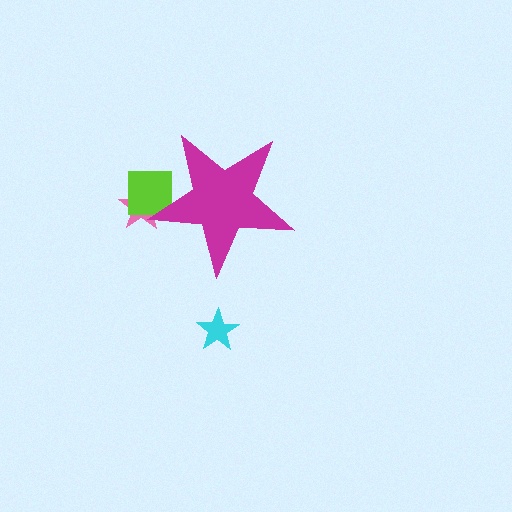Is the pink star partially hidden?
Yes, the pink star is partially hidden behind the magenta star.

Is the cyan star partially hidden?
No, the cyan star is fully visible.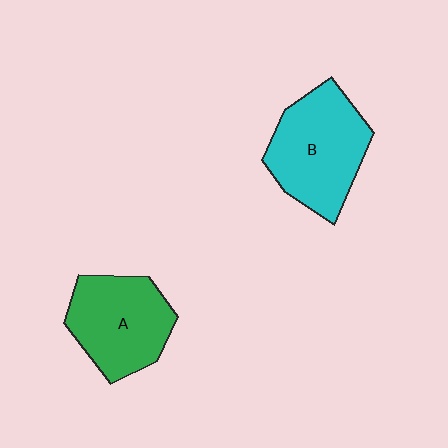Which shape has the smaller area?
Shape A (green).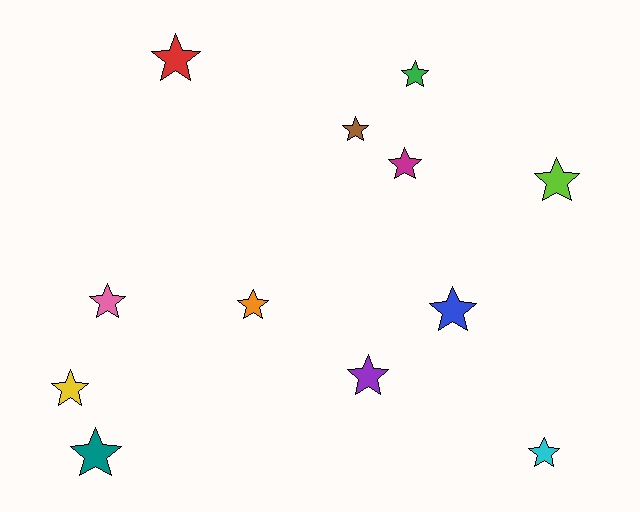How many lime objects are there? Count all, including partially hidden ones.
There is 1 lime object.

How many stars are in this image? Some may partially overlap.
There are 12 stars.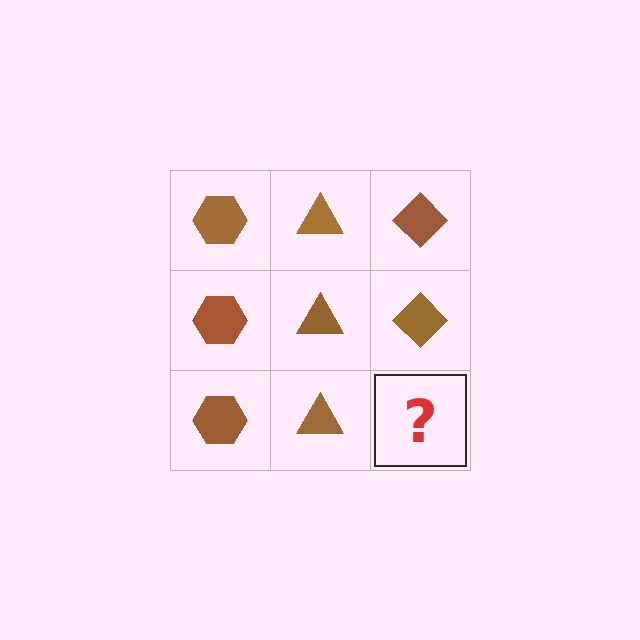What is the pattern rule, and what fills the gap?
The rule is that each column has a consistent shape. The gap should be filled with a brown diamond.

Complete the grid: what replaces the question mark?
The question mark should be replaced with a brown diamond.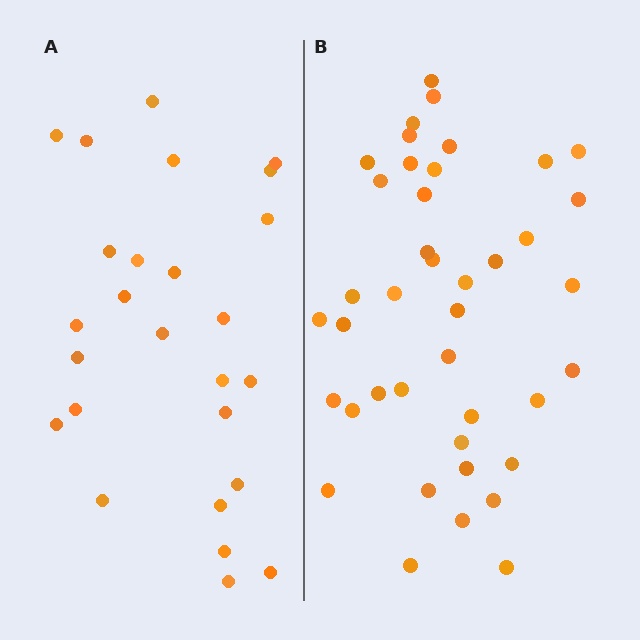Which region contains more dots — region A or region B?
Region B (the right region) has more dots.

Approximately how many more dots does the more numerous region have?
Region B has approximately 15 more dots than region A.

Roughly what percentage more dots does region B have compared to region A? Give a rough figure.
About 60% more.